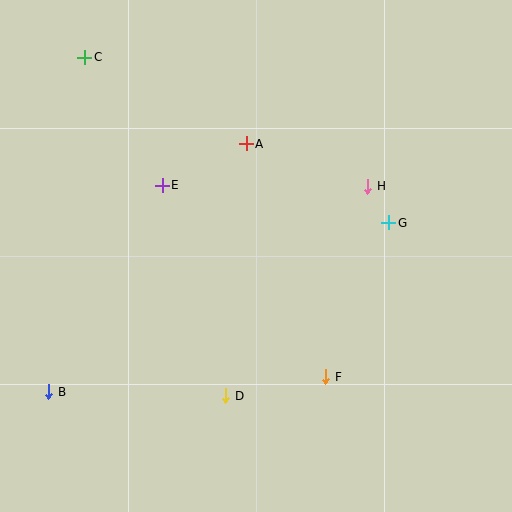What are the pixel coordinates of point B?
Point B is at (49, 392).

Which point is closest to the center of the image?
Point A at (246, 144) is closest to the center.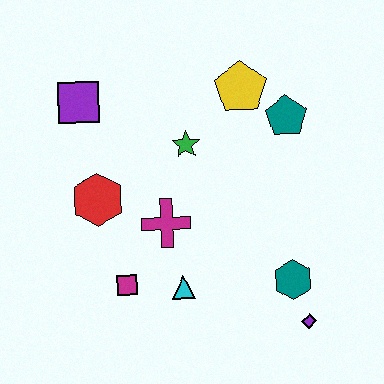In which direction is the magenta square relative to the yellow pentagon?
The magenta square is below the yellow pentagon.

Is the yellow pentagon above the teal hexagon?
Yes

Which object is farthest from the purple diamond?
The purple square is farthest from the purple diamond.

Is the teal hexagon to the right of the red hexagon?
Yes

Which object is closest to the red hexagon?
The magenta cross is closest to the red hexagon.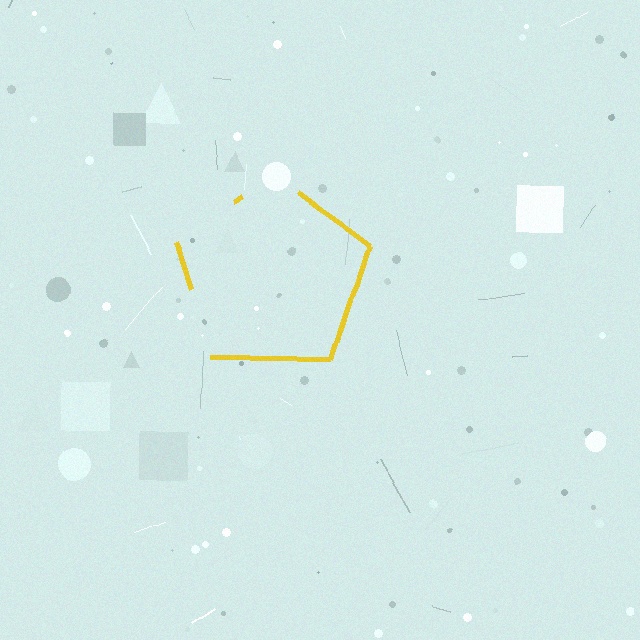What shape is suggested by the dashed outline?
The dashed outline suggests a pentagon.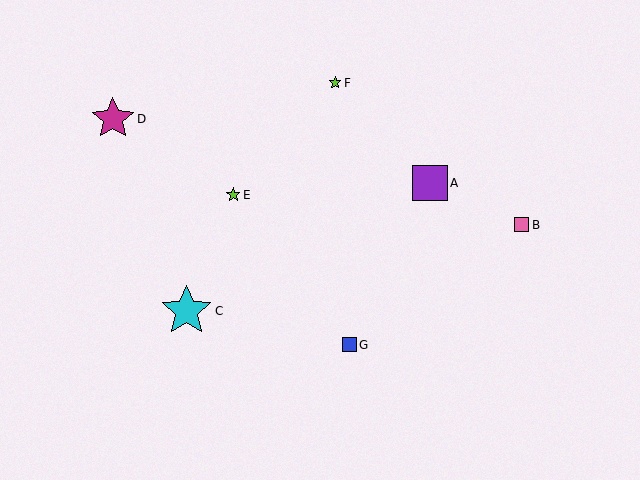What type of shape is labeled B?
Shape B is a pink square.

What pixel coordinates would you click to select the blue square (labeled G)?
Click at (349, 345) to select the blue square G.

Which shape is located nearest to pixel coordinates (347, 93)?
The lime star (labeled F) at (335, 83) is nearest to that location.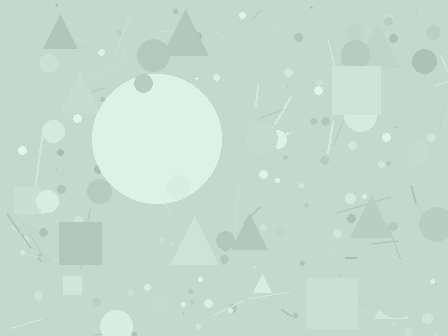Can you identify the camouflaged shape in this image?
The camouflaged shape is a circle.